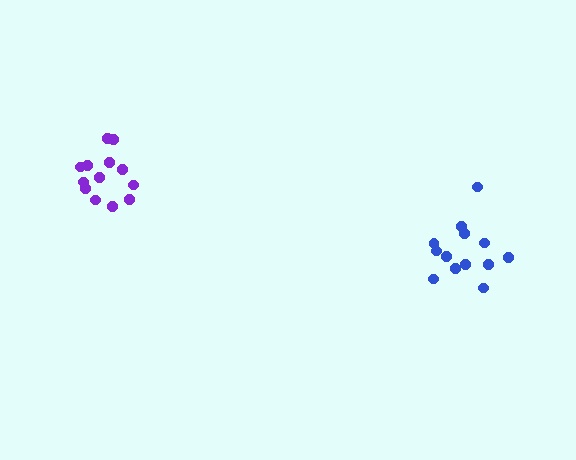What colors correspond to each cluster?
The clusters are colored: blue, purple.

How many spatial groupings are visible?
There are 2 spatial groupings.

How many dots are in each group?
Group 1: 13 dots, Group 2: 13 dots (26 total).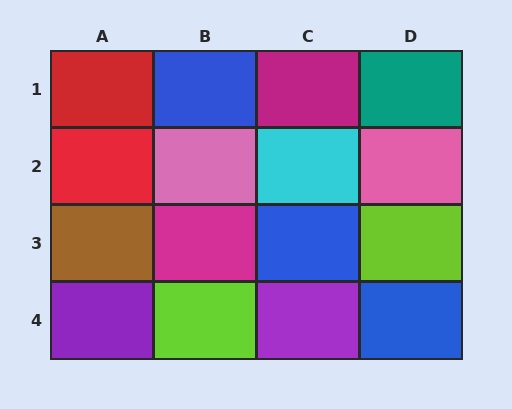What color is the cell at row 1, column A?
Red.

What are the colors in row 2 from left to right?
Red, pink, cyan, pink.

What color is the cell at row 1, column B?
Blue.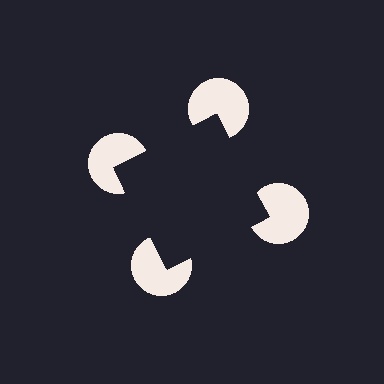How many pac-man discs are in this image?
There are 4 — one at each vertex of the illusory square.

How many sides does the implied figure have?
4 sides.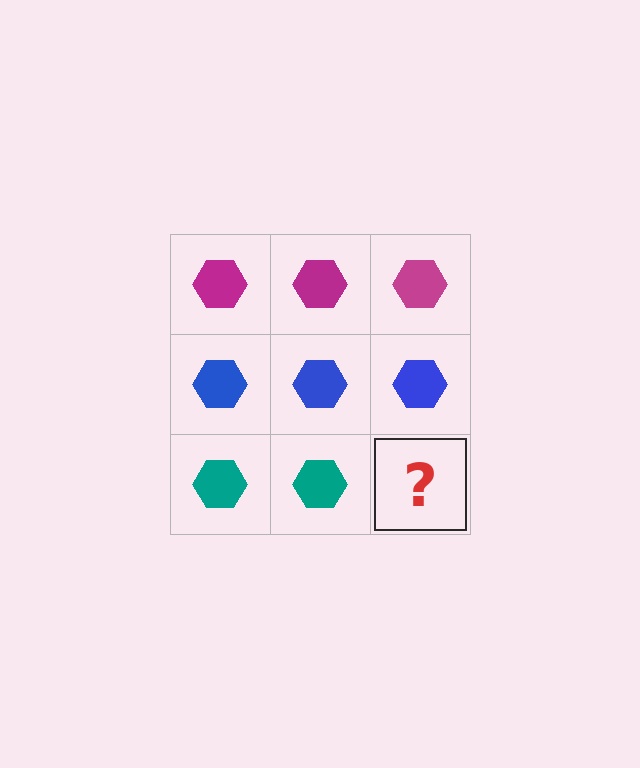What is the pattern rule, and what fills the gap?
The rule is that each row has a consistent color. The gap should be filled with a teal hexagon.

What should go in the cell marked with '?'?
The missing cell should contain a teal hexagon.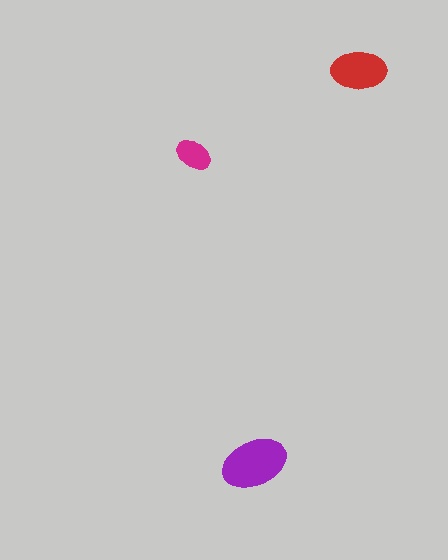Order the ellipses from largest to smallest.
the purple one, the red one, the magenta one.